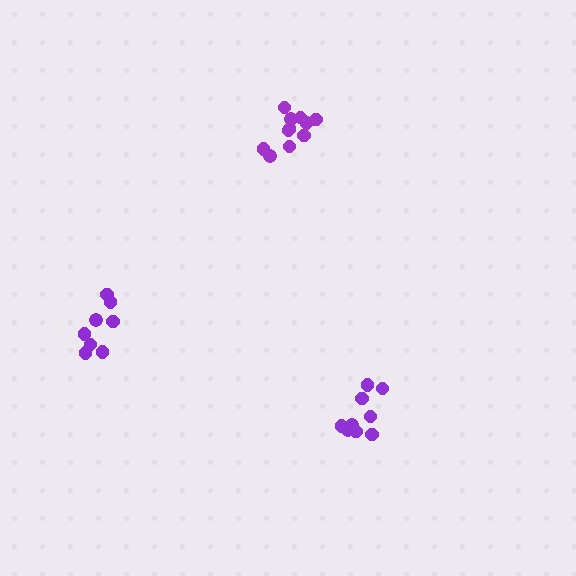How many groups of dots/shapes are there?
There are 3 groups.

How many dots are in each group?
Group 1: 9 dots, Group 2: 11 dots, Group 3: 8 dots (28 total).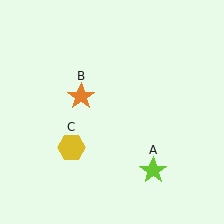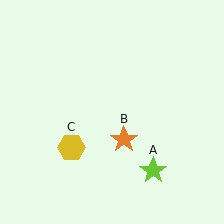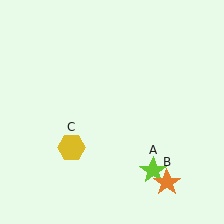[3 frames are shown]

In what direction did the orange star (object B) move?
The orange star (object B) moved down and to the right.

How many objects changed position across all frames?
1 object changed position: orange star (object B).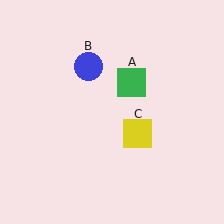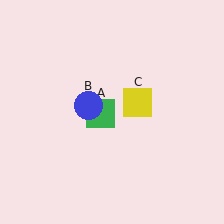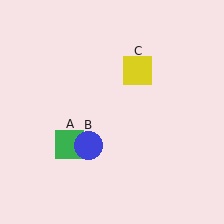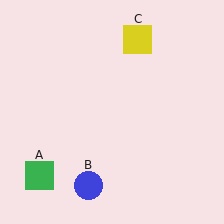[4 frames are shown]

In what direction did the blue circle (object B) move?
The blue circle (object B) moved down.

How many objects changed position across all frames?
3 objects changed position: green square (object A), blue circle (object B), yellow square (object C).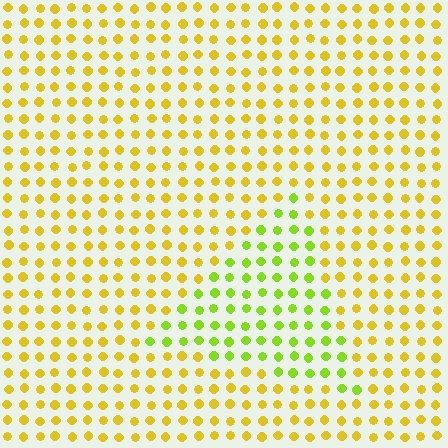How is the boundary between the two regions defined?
The boundary is defined purely by a slight shift in hue (about 37 degrees). Spacing, size, and orientation are identical on both sides.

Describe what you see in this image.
The image is filled with small yellow elements in a uniform arrangement. A triangle-shaped region is visible where the elements are tinted to a slightly different hue, forming a subtle color boundary.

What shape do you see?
I see a triangle.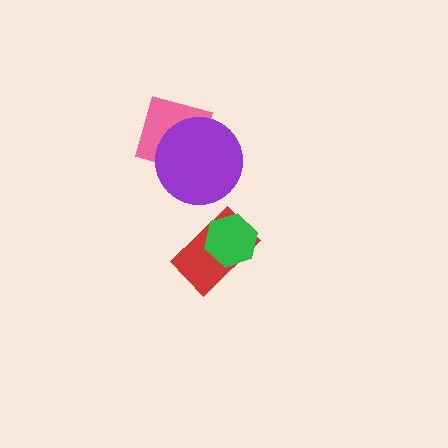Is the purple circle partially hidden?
No, no other shape covers it.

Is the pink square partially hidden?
Yes, it is partially covered by another shape.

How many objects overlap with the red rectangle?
1 object overlaps with the red rectangle.